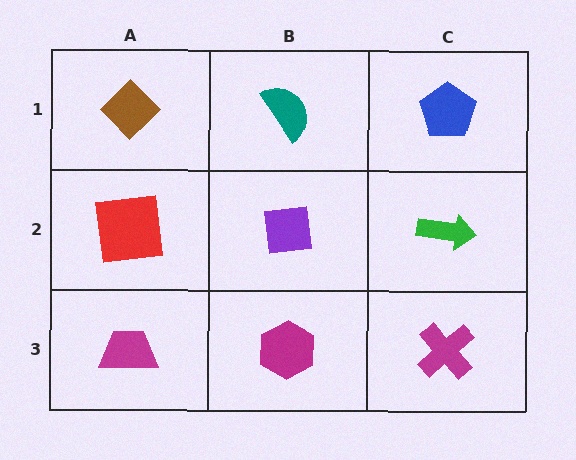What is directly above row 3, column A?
A red square.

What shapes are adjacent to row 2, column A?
A brown diamond (row 1, column A), a magenta trapezoid (row 3, column A), a purple square (row 2, column B).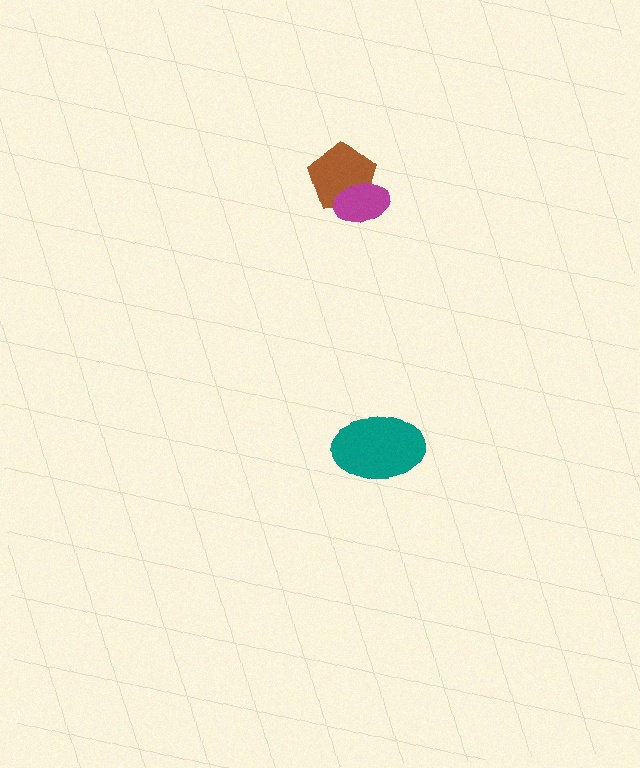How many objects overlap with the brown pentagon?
1 object overlaps with the brown pentagon.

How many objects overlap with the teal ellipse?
0 objects overlap with the teal ellipse.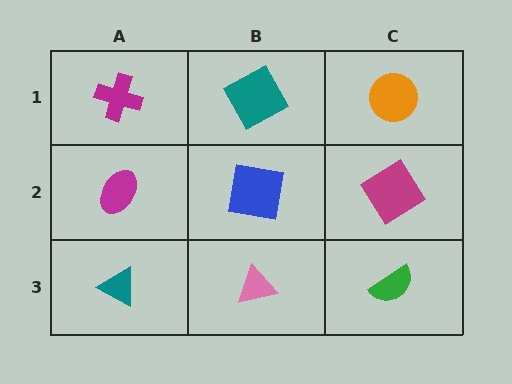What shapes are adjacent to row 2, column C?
An orange circle (row 1, column C), a green semicircle (row 3, column C), a blue square (row 2, column B).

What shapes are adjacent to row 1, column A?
A magenta ellipse (row 2, column A), a teal square (row 1, column B).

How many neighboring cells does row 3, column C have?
2.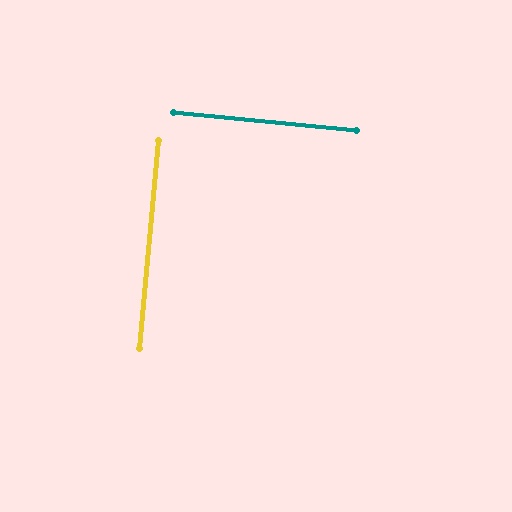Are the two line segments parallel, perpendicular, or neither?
Perpendicular — they meet at approximately 89°.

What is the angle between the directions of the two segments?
Approximately 89 degrees.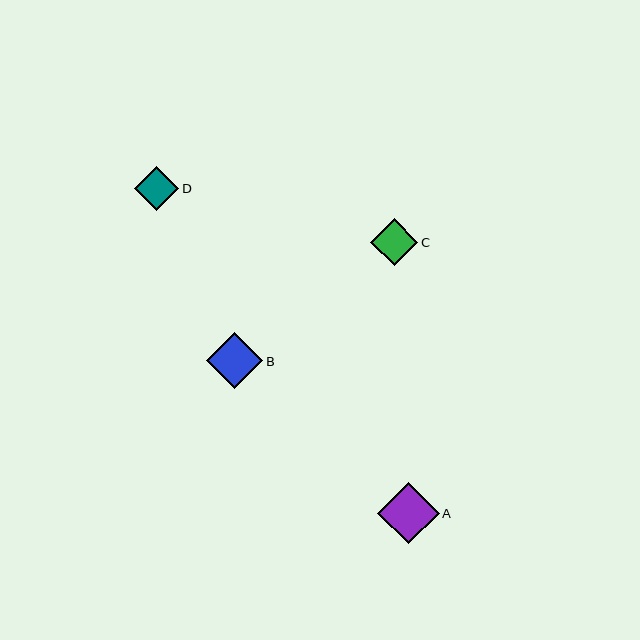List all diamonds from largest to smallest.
From largest to smallest: A, B, C, D.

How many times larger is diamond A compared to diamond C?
Diamond A is approximately 1.3 times the size of diamond C.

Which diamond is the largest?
Diamond A is the largest with a size of approximately 62 pixels.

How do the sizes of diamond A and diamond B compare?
Diamond A and diamond B are approximately the same size.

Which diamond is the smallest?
Diamond D is the smallest with a size of approximately 44 pixels.